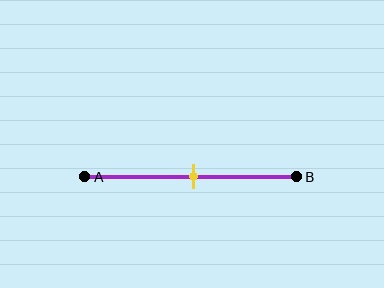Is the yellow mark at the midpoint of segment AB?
Yes, the mark is approximately at the midpoint.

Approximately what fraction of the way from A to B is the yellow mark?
The yellow mark is approximately 50% of the way from A to B.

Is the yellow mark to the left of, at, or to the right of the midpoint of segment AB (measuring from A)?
The yellow mark is approximately at the midpoint of segment AB.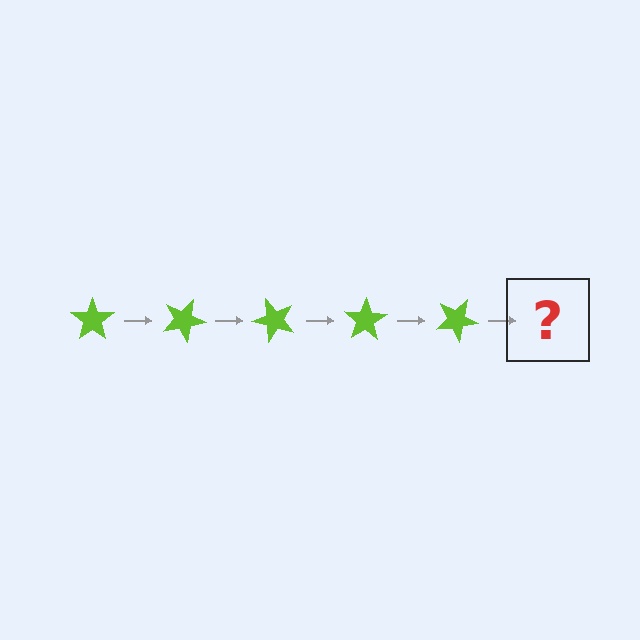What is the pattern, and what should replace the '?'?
The pattern is that the star rotates 25 degrees each step. The '?' should be a lime star rotated 125 degrees.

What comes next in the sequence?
The next element should be a lime star rotated 125 degrees.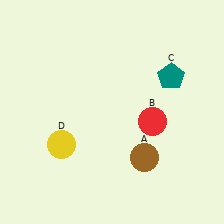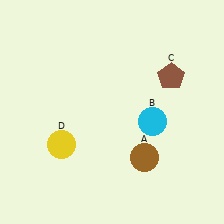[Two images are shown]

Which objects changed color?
B changed from red to cyan. C changed from teal to brown.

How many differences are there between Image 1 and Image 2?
There are 2 differences between the two images.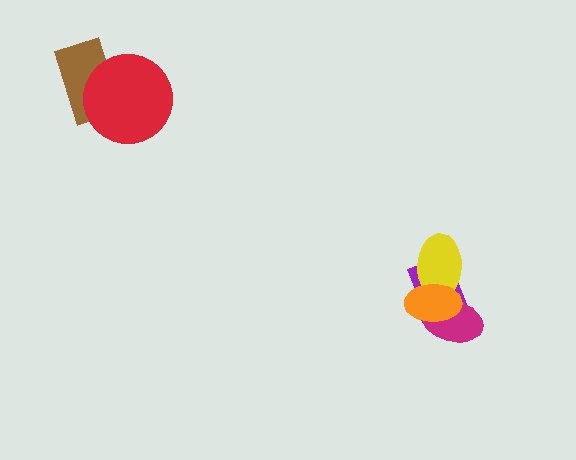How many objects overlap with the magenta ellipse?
3 objects overlap with the magenta ellipse.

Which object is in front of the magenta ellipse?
The orange ellipse is in front of the magenta ellipse.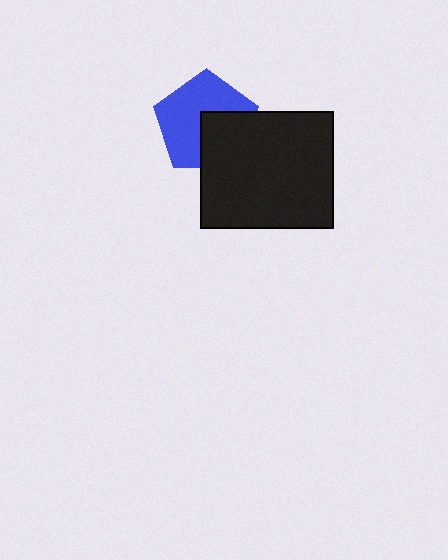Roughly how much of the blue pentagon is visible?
About half of it is visible (roughly 63%).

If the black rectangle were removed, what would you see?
You would see the complete blue pentagon.